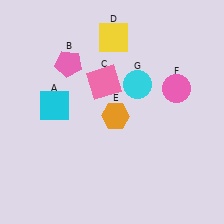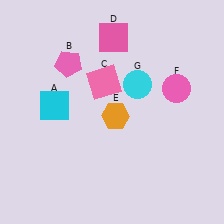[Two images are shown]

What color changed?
The square (D) changed from yellow in Image 1 to pink in Image 2.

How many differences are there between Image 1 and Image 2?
There is 1 difference between the two images.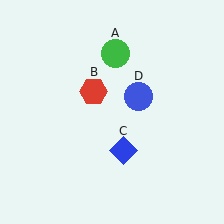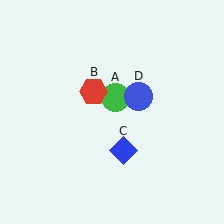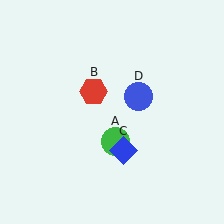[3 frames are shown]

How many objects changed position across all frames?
1 object changed position: green circle (object A).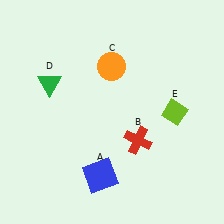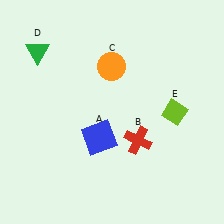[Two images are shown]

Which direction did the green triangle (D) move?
The green triangle (D) moved up.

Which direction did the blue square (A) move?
The blue square (A) moved up.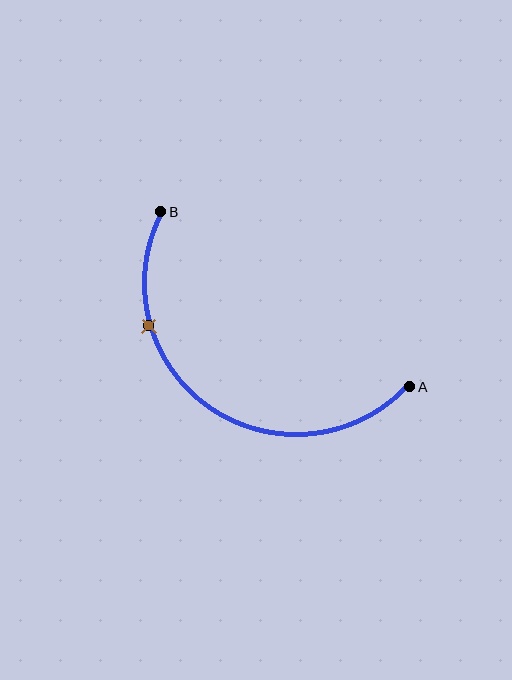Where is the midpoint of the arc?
The arc midpoint is the point on the curve farthest from the straight line joining A and B. It sits below and to the left of that line.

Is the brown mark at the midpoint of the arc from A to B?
No. The brown mark lies on the arc but is closer to endpoint B. The arc midpoint would be at the point on the curve equidistant along the arc from both A and B.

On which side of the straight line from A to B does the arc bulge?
The arc bulges below and to the left of the straight line connecting A and B.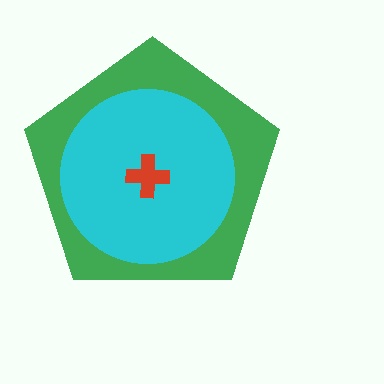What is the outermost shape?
The green pentagon.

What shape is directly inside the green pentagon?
The cyan circle.